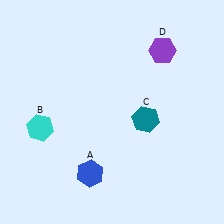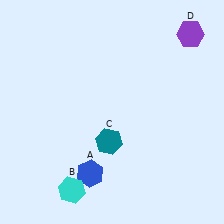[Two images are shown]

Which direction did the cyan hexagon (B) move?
The cyan hexagon (B) moved down.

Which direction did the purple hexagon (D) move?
The purple hexagon (D) moved right.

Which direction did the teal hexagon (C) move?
The teal hexagon (C) moved left.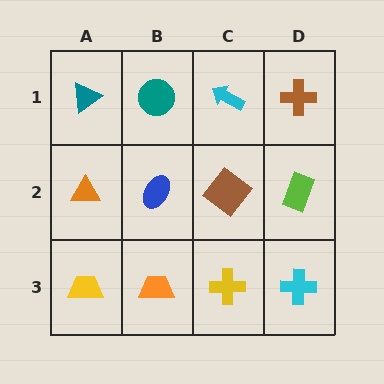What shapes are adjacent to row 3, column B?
A blue ellipse (row 2, column B), a yellow trapezoid (row 3, column A), a yellow cross (row 3, column C).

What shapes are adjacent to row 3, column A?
An orange triangle (row 2, column A), an orange trapezoid (row 3, column B).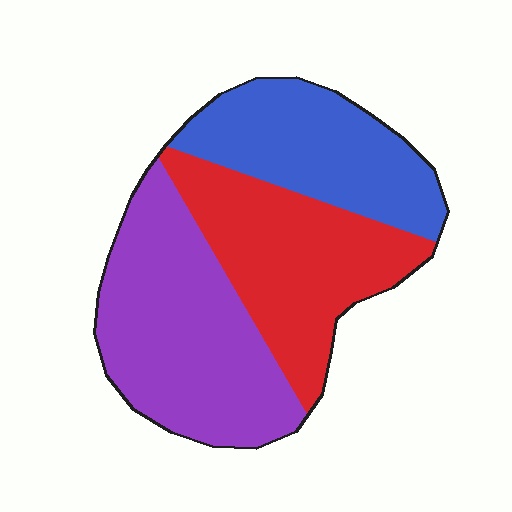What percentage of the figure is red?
Red covers 33% of the figure.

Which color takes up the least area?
Blue, at roughly 30%.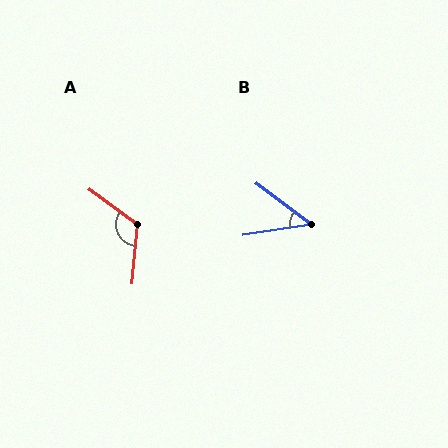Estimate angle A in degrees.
Approximately 121 degrees.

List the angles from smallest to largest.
B (46°), A (121°).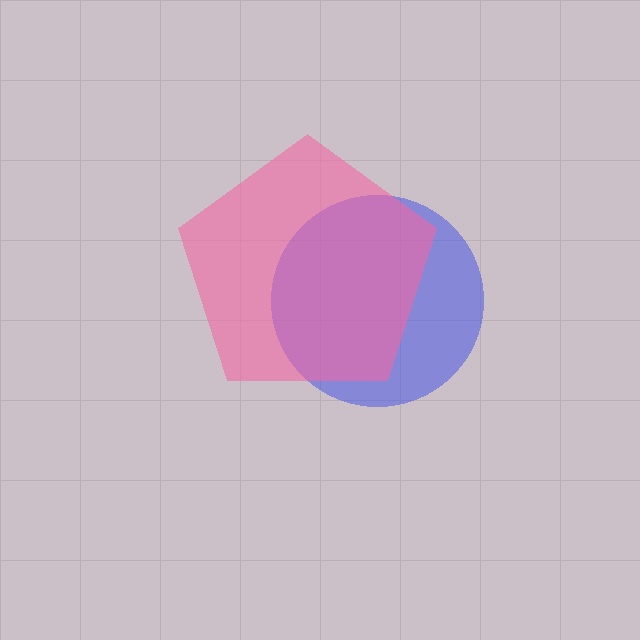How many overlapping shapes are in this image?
There are 2 overlapping shapes in the image.